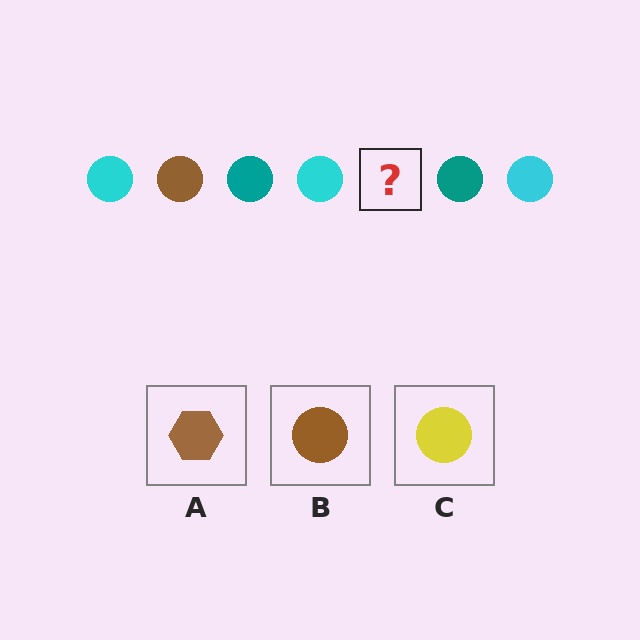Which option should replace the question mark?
Option B.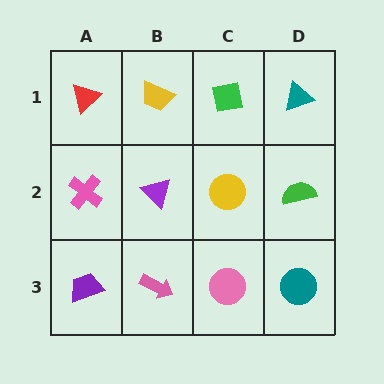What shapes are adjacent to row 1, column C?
A yellow circle (row 2, column C), a yellow trapezoid (row 1, column B), a teal triangle (row 1, column D).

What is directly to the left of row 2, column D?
A yellow circle.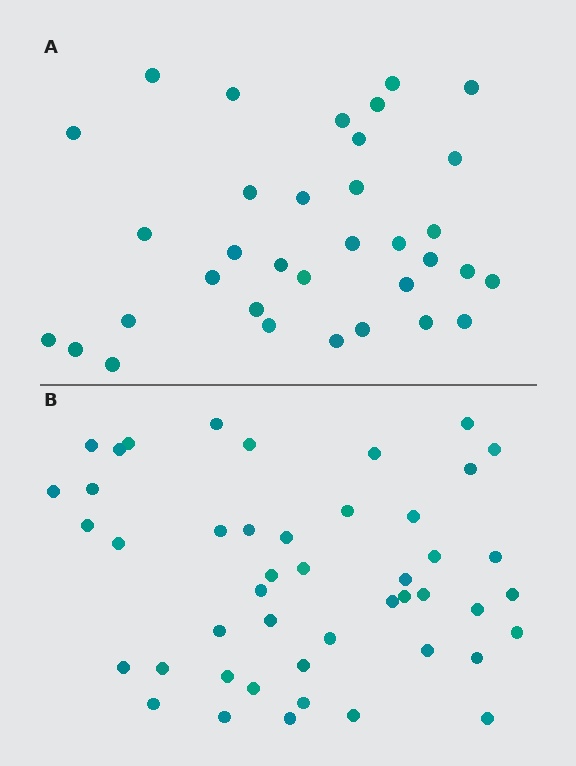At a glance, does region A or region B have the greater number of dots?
Region B (the bottom region) has more dots.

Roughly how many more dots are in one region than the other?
Region B has roughly 12 or so more dots than region A.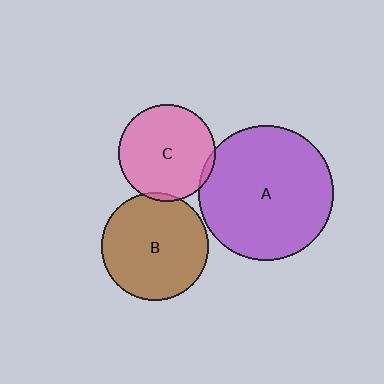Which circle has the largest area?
Circle A (purple).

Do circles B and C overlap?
Yes.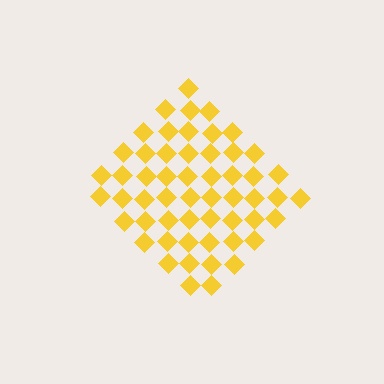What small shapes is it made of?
It is made of small diamonds.